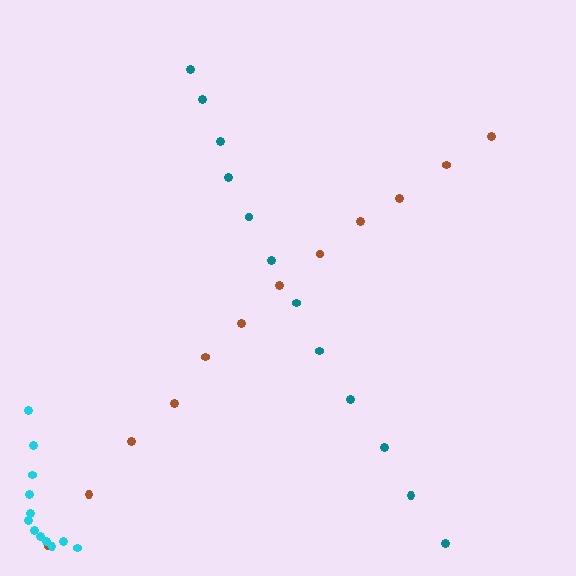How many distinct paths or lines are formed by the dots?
There are 3 distinct paths.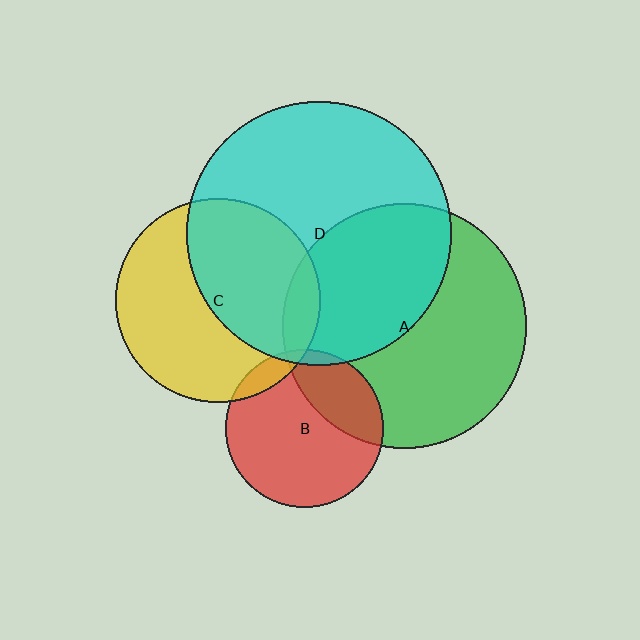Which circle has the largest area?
Circle D (cyan).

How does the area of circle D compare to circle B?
Approximately 2.8 times.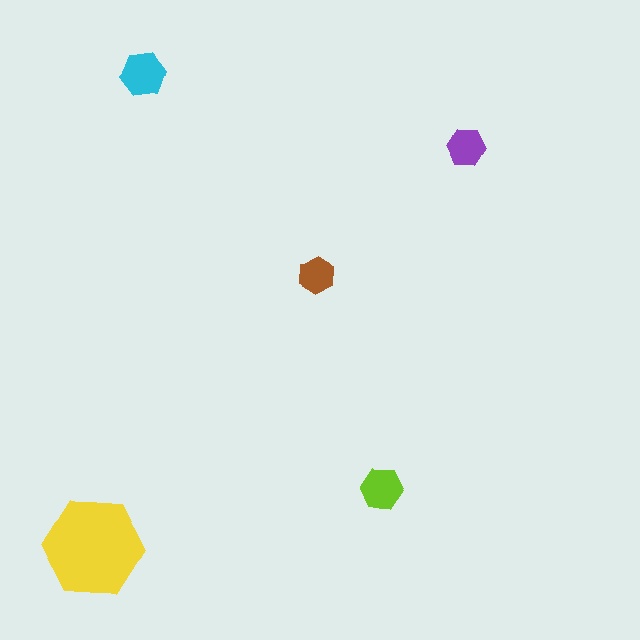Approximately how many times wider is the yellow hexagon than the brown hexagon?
About 2.5 times wider.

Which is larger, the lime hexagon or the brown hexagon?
The lime one.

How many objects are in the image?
There are 5 objects in the image.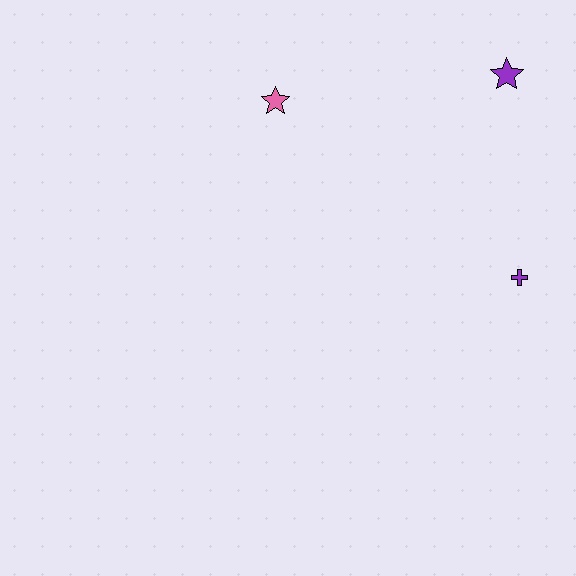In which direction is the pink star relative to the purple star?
The pink star is to the left of the purple star.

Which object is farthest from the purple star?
The pink star is farthest from the purple star.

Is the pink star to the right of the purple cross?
No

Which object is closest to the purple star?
The purple cross is closest to the purple star.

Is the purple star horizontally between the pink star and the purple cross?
Yes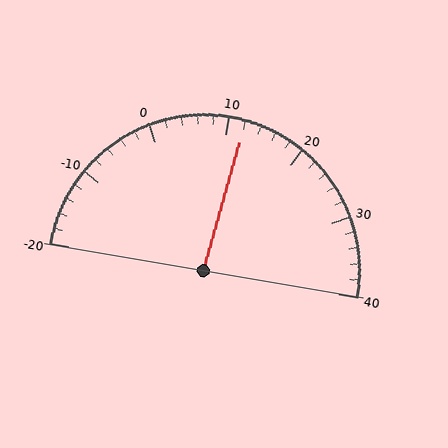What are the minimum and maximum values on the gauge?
The gauge ranges from -20 to 40.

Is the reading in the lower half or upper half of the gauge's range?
The reading is in the upper half of the range (-20 to 40).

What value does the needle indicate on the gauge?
The needle indicates approximately 12.